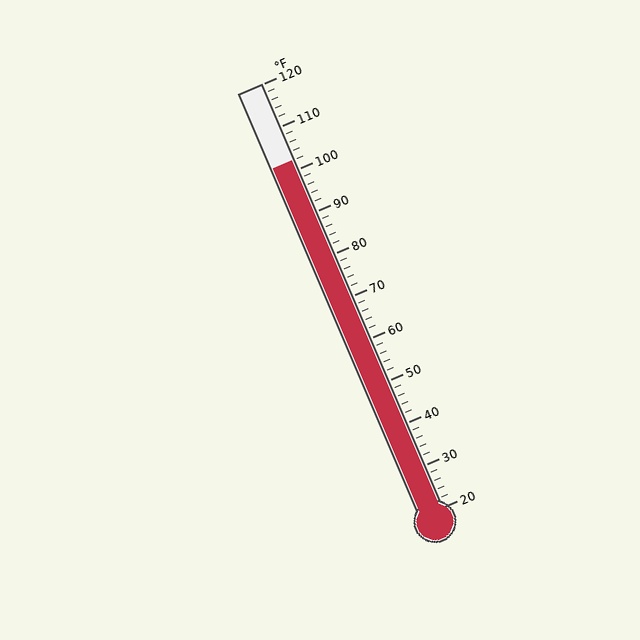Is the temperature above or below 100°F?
The temperature is above 100°F.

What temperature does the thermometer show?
The thermometer shows approximately 102°F.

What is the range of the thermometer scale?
The thermometer scale ranges from 20°F to 120°F.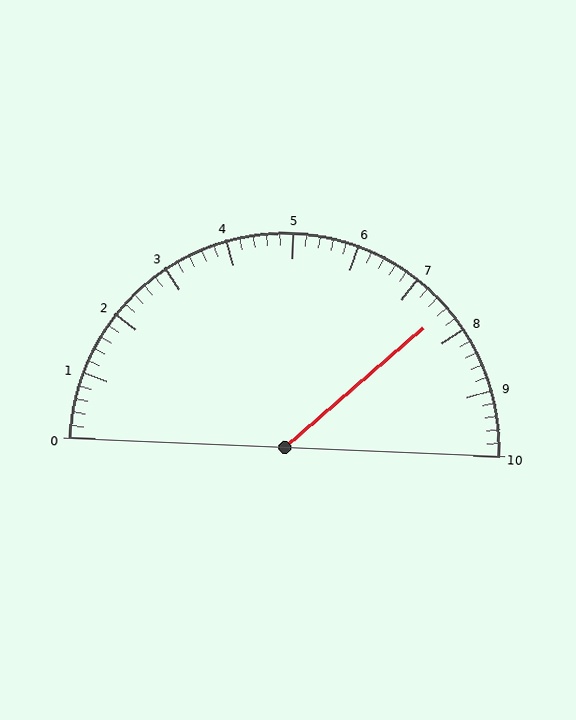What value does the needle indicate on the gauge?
The needle indicates approximately 7.6.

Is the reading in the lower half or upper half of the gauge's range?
The reading is in the upper half of the range (0 to 10).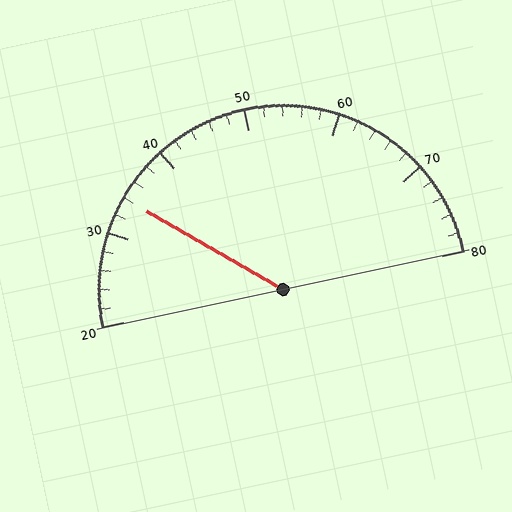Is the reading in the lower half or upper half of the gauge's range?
The reading is in the lower half of the range (20 to 80).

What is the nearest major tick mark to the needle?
The nearest major tick mark is 30.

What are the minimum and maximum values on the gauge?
The gauge ranges from 20 to 80.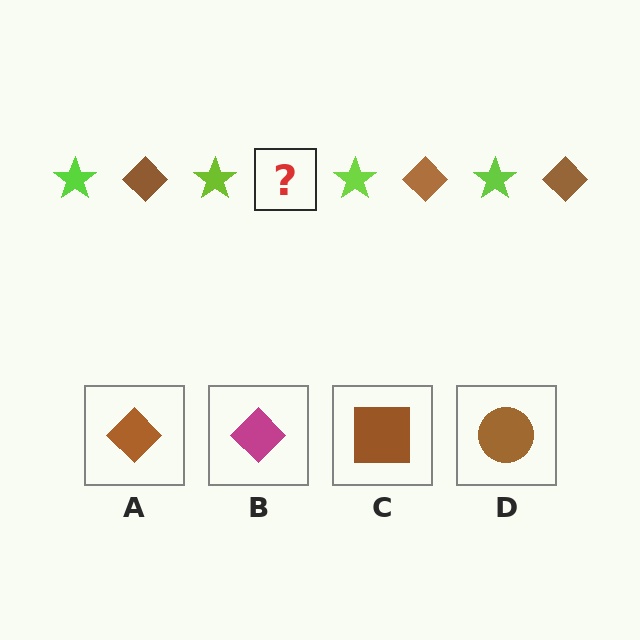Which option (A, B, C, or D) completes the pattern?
A.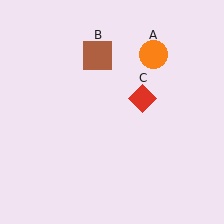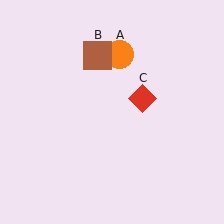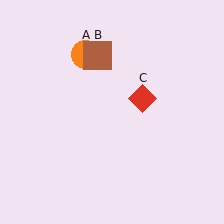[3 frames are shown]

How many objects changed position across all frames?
1 object changed position: orange circle (object A).